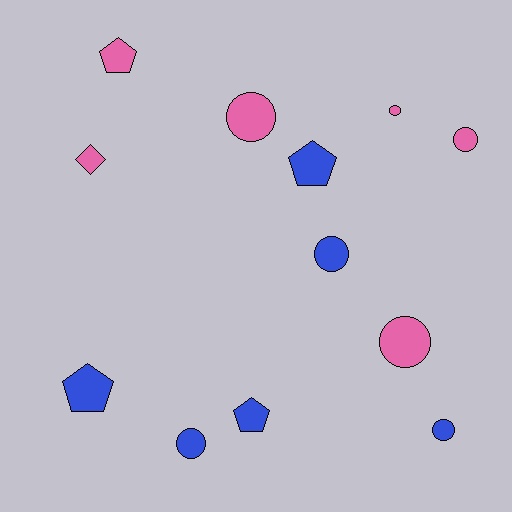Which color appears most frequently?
Blue, with 6 objects.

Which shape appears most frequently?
Circle, with 7 objects.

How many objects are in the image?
There are 12 objects.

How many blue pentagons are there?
There are 3 blue pentagons.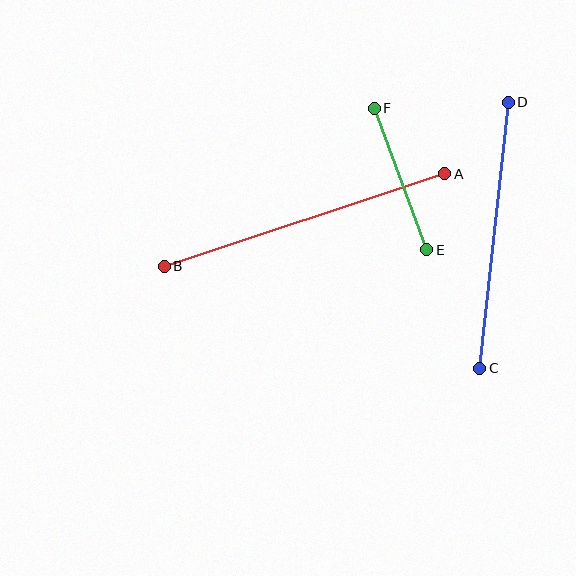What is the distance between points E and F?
The distance is approximately 151 pixels.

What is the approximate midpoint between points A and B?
The midpoint is at approximately (305, 220) pixels.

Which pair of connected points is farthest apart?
Points A and B are farthest apart.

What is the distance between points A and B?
The distance is approximately 295 pixels.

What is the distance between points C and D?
The distance is approximately 268 pixels.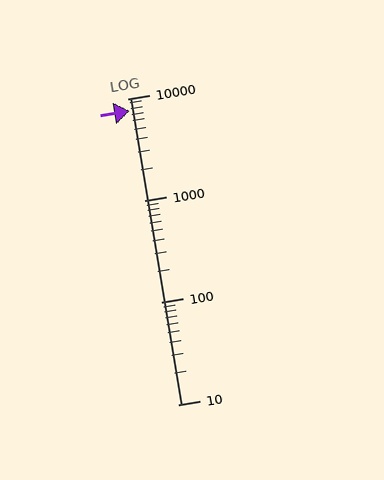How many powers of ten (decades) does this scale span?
The scale spans 3 decades, from 10 to 10000.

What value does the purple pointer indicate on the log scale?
The pointer indicates approximately 7600.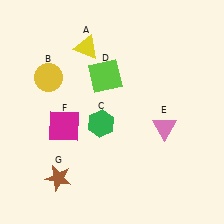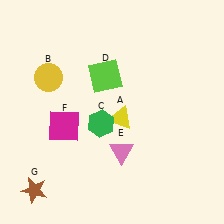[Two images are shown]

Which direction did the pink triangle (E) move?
The pink triangle (E) moved left.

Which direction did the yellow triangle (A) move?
The yellow triangle (A) moved down.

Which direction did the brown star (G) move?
The brown star (G) moved left.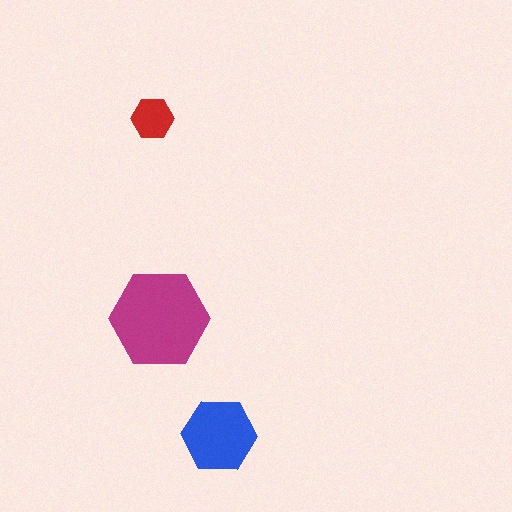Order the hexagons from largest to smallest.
the magenta one, the blue one, the red one.